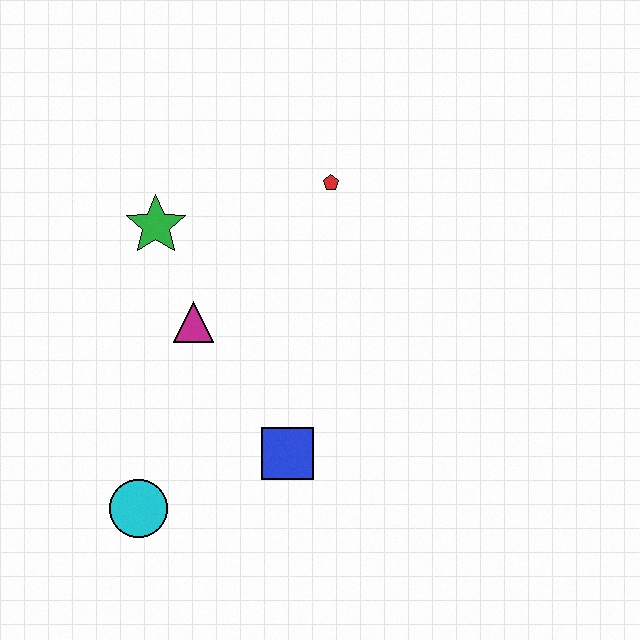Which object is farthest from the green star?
The cyan circle is farthest from the green star.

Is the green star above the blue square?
Yes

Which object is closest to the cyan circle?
The blue square is closest to the cyan circle.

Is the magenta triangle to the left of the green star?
No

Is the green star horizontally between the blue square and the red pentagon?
No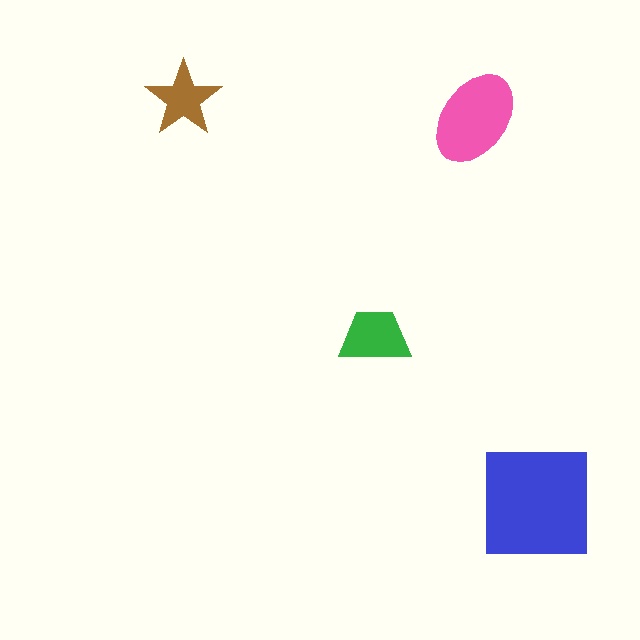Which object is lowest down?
The blue square is bottommost.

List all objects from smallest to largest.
The brown star, the green trapezoid, the pink ellipse, the blue square.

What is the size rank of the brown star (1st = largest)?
4th.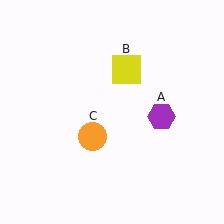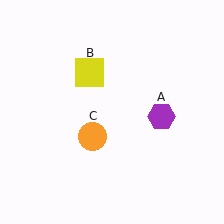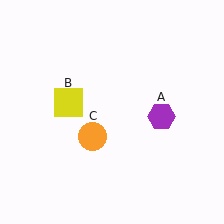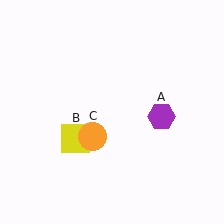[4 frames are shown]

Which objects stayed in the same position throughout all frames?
Purple hexagon (object A) and orange circle (object C) remained stationary.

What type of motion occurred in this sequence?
The yellow square (object B) rotated counterclockwise around the center of the scene.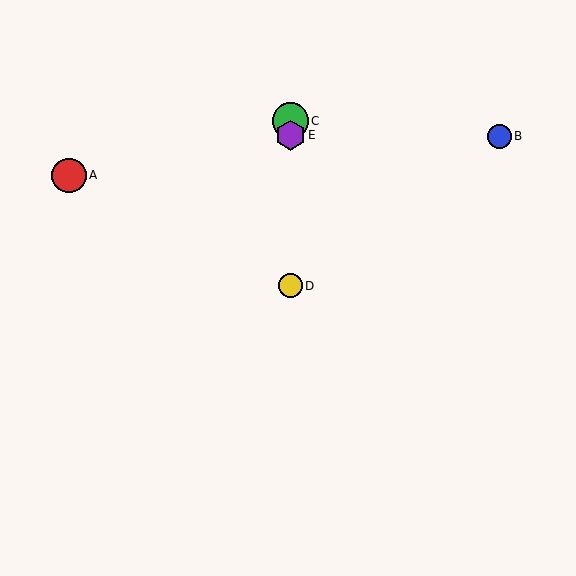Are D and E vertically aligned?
Yes, both are at x≈290.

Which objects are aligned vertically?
Objects C, D, E are aligned vertically.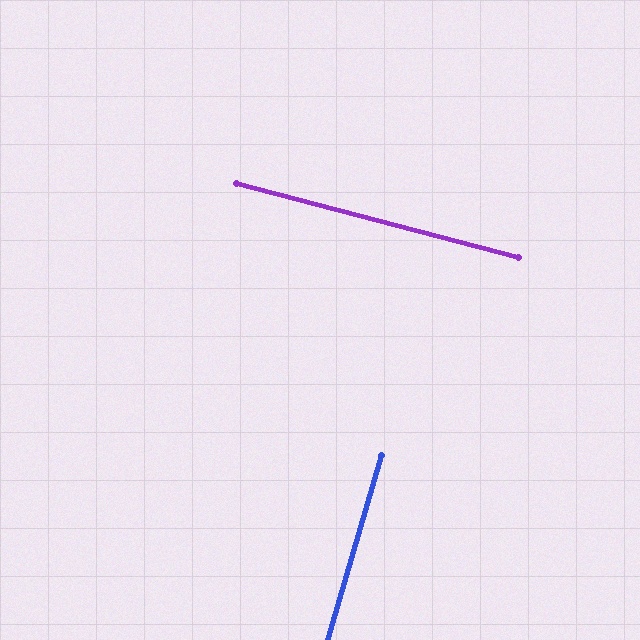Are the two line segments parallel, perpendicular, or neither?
Perpendicular — they meet at approximately 88°.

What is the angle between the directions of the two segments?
Approximately 88 degrees.